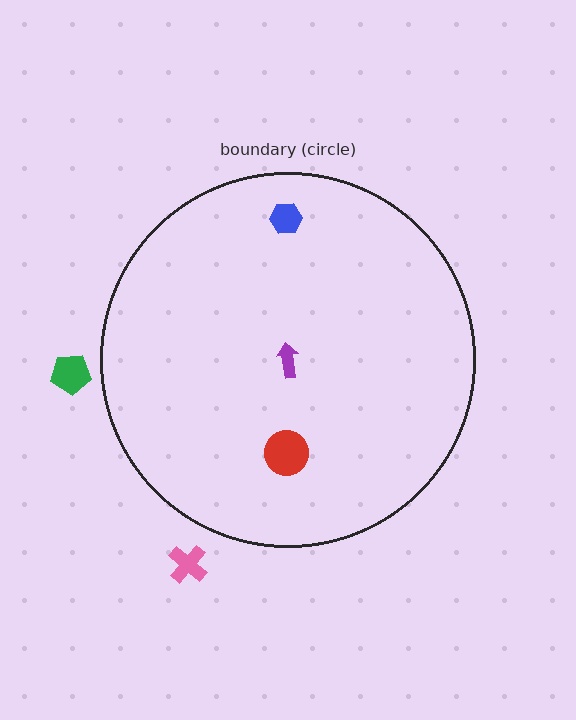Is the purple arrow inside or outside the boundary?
Inside.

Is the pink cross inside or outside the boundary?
Outside.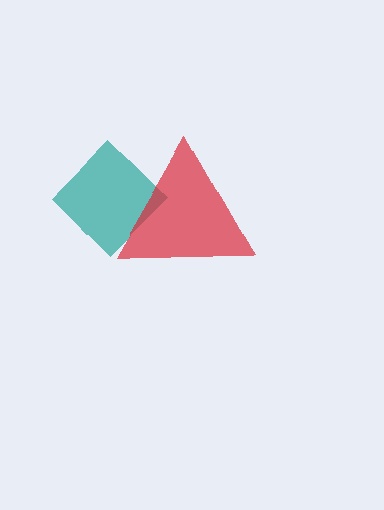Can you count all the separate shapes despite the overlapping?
Yes, there are 2 separate shapes.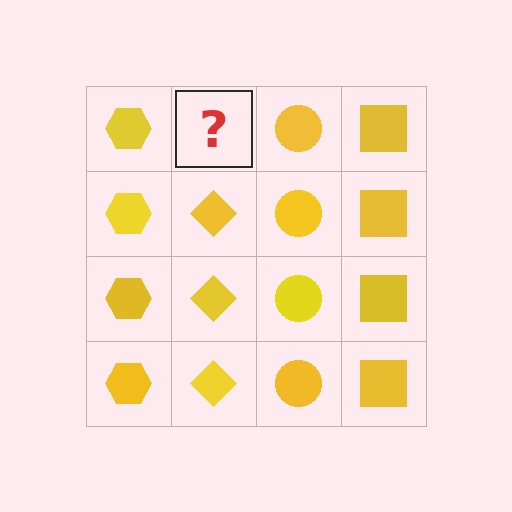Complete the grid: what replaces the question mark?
The question mark should be replaced with a yellow diamond.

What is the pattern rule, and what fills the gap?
The rule is that each column has a consistent shape. The gap should be filled with a yellow diamond.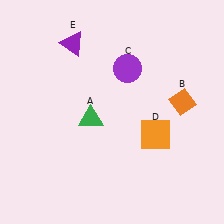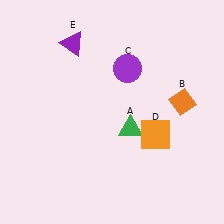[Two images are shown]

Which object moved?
The green triangle (A) moved right.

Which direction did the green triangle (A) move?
The green triangle (A) moved right.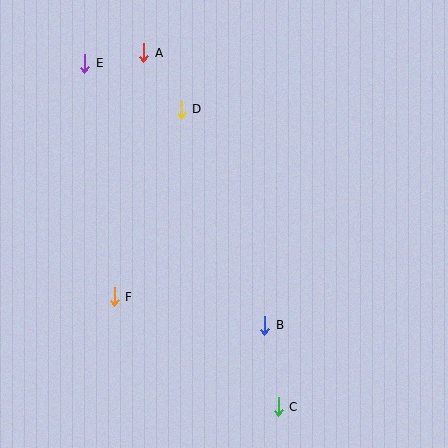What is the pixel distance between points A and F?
The distance between A and F is 246 pixels.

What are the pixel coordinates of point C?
Point C is at (278, 407).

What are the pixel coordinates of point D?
Point D is at (181, 109).